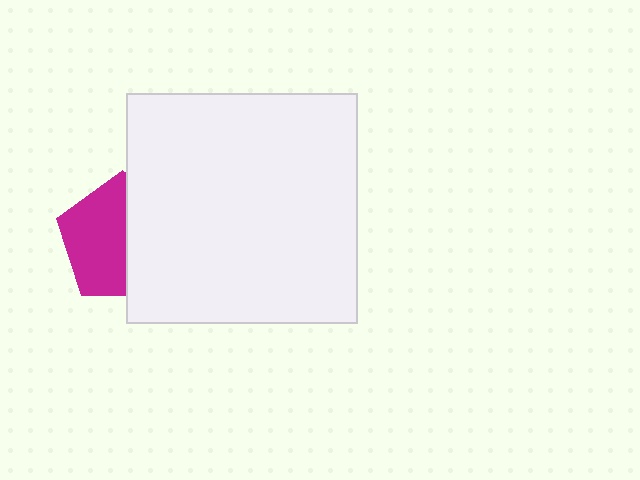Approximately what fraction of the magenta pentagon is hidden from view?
Roughly 47% of the magenta pentagon is hidden behind the white square.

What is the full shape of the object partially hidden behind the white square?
The partially hidden object is a magenta pentagon.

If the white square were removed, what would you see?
You would see the complete magenta pentagon.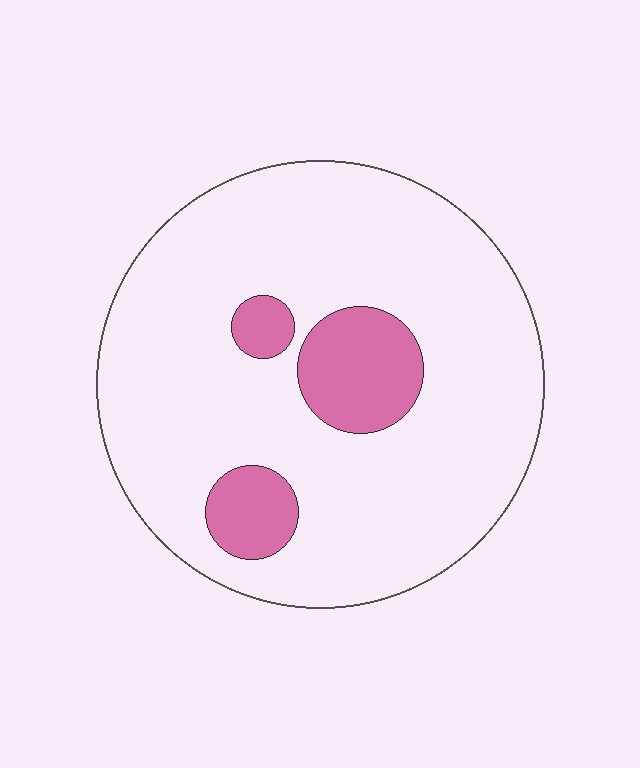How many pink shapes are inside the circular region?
3.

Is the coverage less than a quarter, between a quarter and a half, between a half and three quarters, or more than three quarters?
Less than a quarter.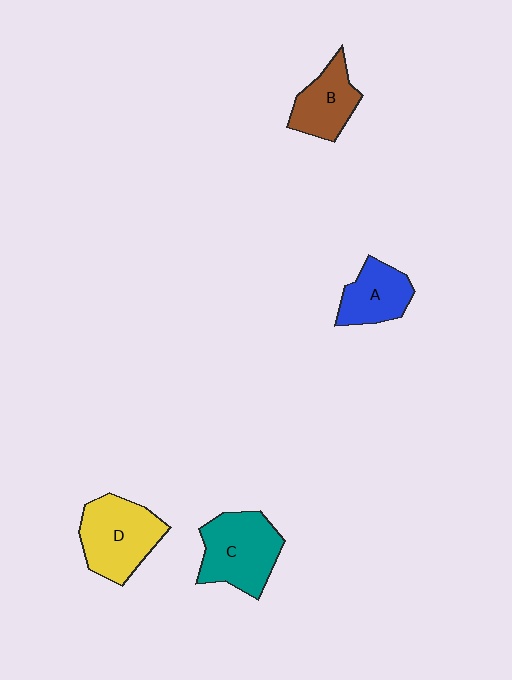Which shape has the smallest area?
Shape A (blue).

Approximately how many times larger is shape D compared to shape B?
Approximately 1.4 times.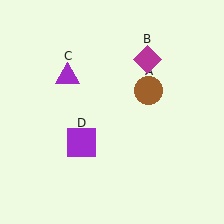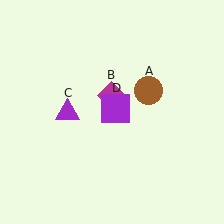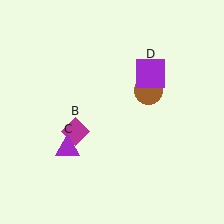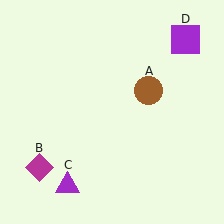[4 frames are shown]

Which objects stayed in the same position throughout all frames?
Brown circle (object A) remained stationary.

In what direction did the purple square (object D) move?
The purple square (object D) moved up and to the right.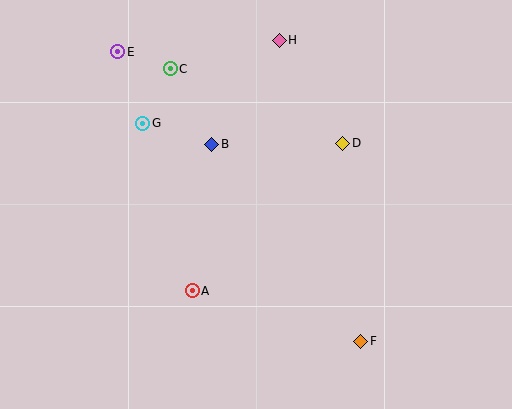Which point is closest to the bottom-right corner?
Point F is closest to the bottom-right corner.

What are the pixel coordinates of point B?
Point B is at (212, 144).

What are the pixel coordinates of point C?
Point C is at (170, 69).